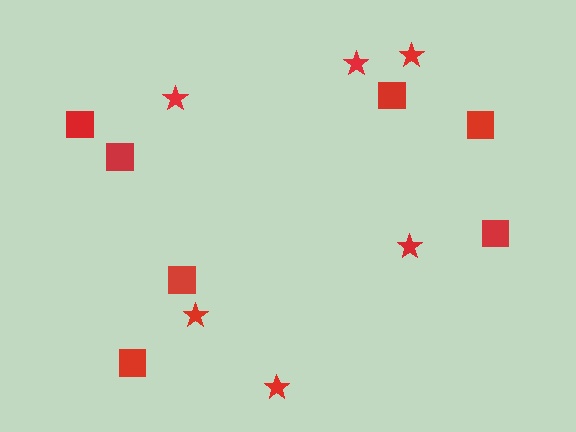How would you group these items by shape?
There are 2 groups: one group of squares (7) and one group of stars (6).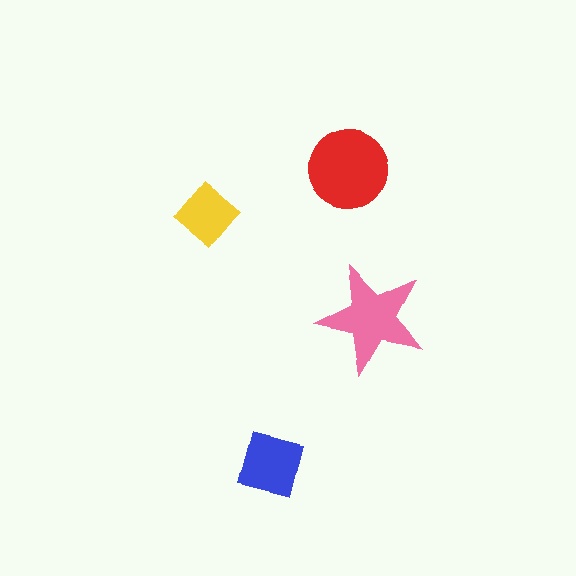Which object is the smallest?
The yellow diamond.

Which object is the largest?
The red circle.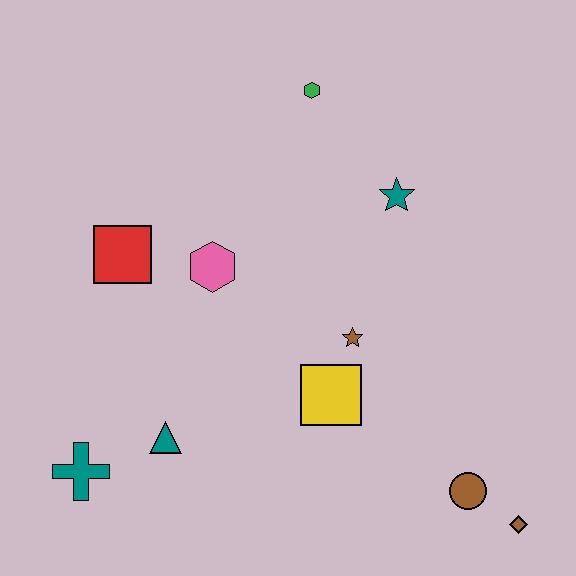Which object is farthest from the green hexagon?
The brown diamond is farthest from the green hexagon.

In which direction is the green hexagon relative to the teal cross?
The green hexagon is above the teal cross.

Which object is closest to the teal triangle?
The teal cross is closest to the teal triangle.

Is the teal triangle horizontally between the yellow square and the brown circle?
No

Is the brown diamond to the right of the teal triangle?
Yes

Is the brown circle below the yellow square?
Yes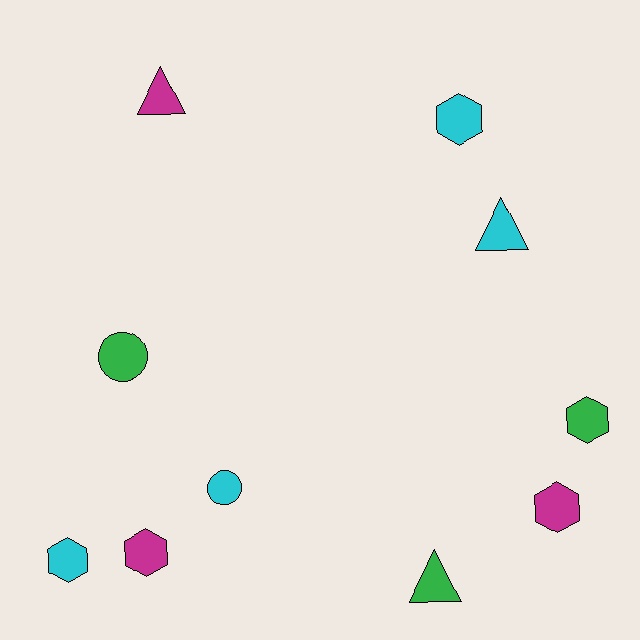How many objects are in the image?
There are 10 objects.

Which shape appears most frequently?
Hexagon, with 5 objects.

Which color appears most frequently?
Cyan, with 4 objects.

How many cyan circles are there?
There is 1 cyan circle.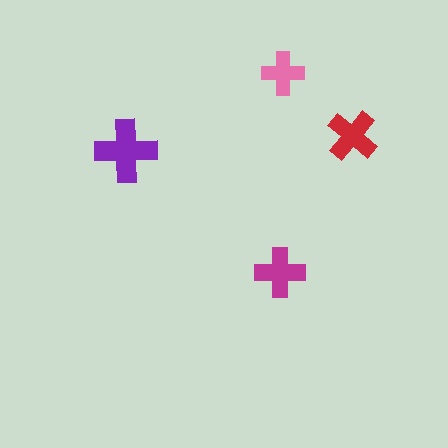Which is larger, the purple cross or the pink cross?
The purple one.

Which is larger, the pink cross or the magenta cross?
The magenta one.